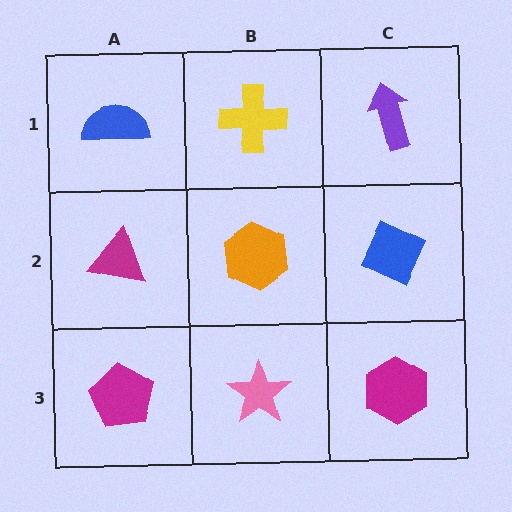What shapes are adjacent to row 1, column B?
An orange hexagon (row 2, column B), a blue semicircle (row 1, column A), a purple arrow (row 1, column C).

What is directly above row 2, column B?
A yellow cross.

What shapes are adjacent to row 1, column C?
A blue diamond (row 2, column C), a yellow cross (row 1, column B).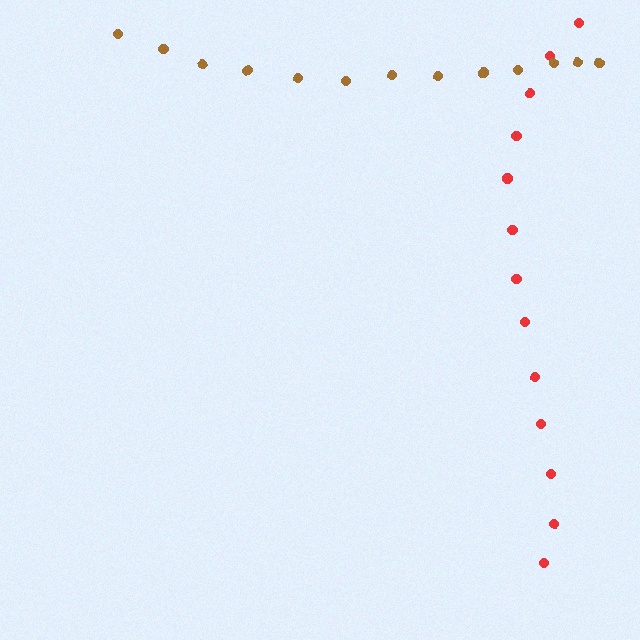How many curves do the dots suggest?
There are 2 distinct paths.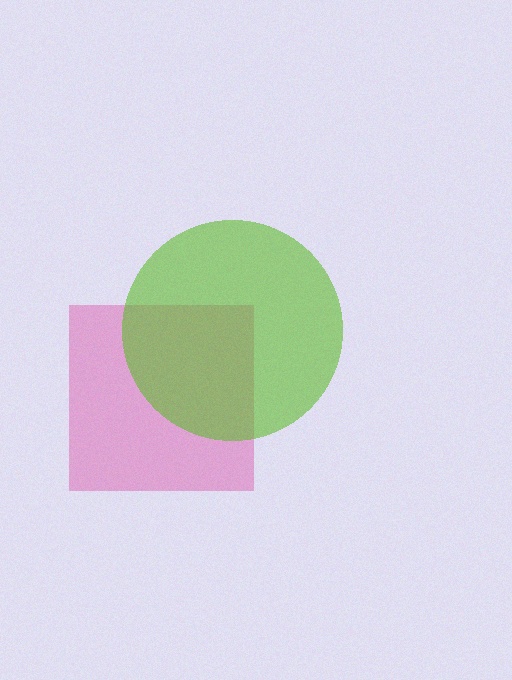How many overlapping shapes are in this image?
There are 2 overlapping shapes in the image.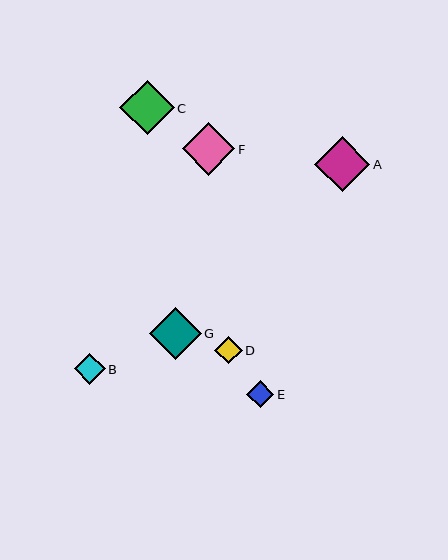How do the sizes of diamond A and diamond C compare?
Diamond A and diamond C are approximately the same size.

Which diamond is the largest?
Diamond A is the largest with a size of approximately 56 pixels.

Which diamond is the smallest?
Diamond E is the smallest with a size of approximately 27 pixels.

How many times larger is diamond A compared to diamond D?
Diamond A is approximately 2.0 times the size of diamond D.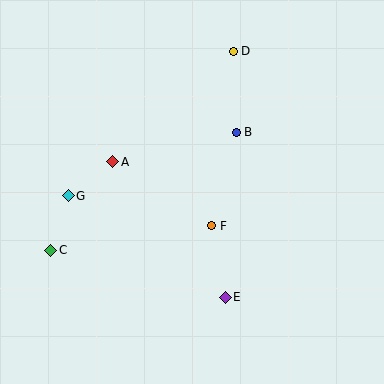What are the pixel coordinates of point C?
Point C is at (51, 250).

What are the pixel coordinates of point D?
Point D is at (233, 51).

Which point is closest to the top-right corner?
Point D is closest to the top-right corner.